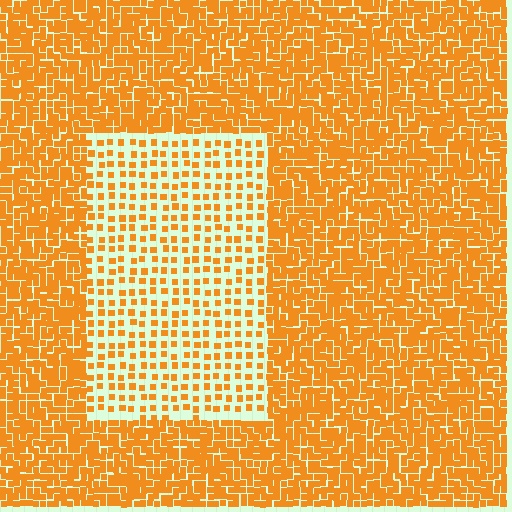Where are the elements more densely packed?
The elements are more densely packed outside the rectangle boundary.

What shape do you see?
I see a rectangle.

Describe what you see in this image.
The image contains small orange elements arranged at two different densities. A rectangle-shaped region is visible where the elements are less densely packed than the surrounding area.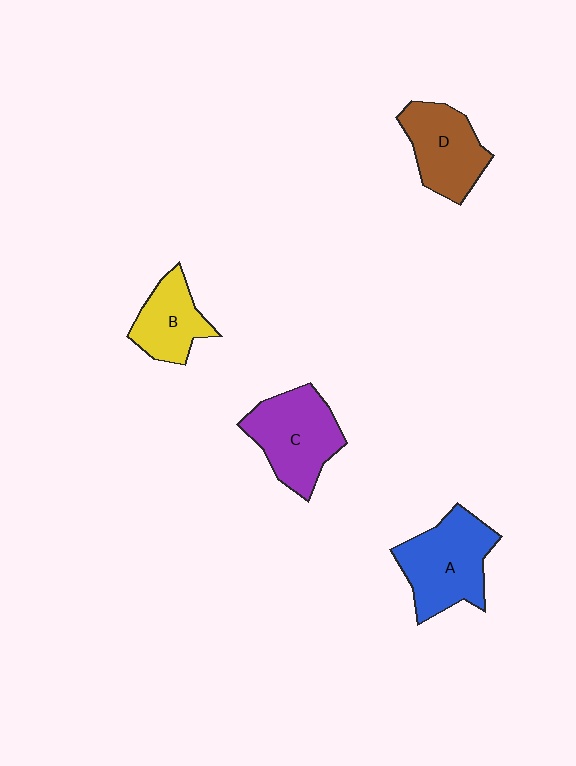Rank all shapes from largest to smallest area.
From largest to smallest: A (blue), C (purple), D (brown), B (yellow).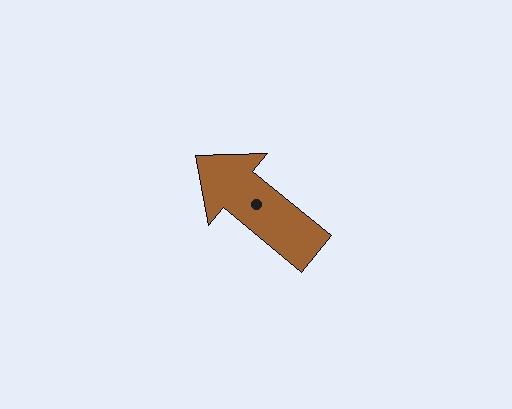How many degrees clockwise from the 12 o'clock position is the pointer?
Approximately 309 degrees.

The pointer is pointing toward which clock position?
Roughly 10 o'clock.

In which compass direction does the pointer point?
Northwest.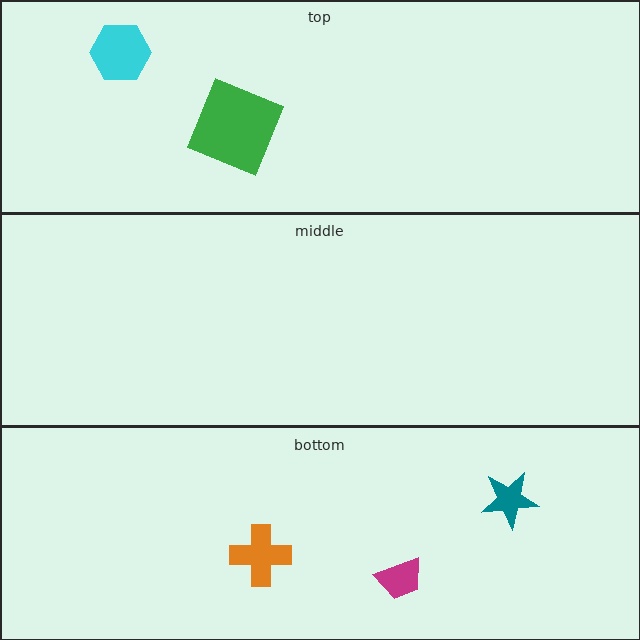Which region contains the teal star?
The bottom region.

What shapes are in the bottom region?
The orange cross, the magenta trapezoid, the teal star.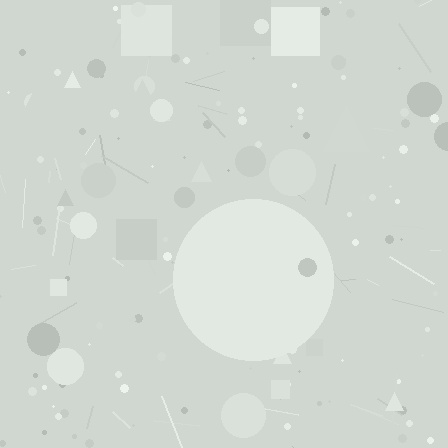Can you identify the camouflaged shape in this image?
The camouflaged shape is a circle.